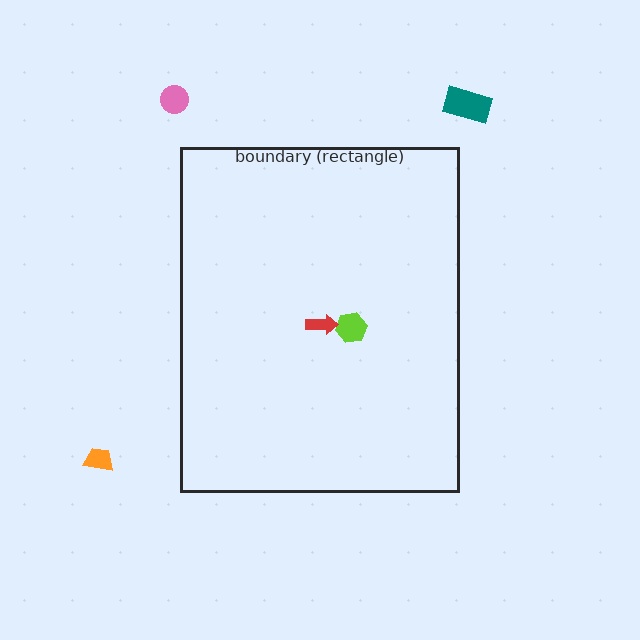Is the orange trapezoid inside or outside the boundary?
Outside.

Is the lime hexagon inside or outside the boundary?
Inside.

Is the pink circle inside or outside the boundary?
Outside.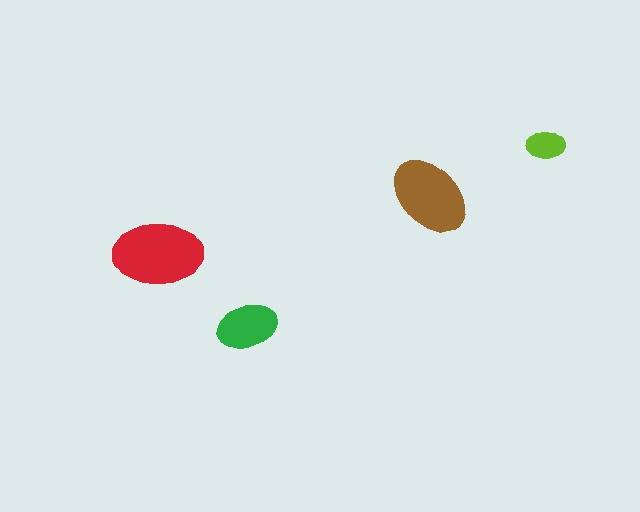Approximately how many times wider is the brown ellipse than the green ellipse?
About 1.5 times wider.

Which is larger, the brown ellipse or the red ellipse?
The red one.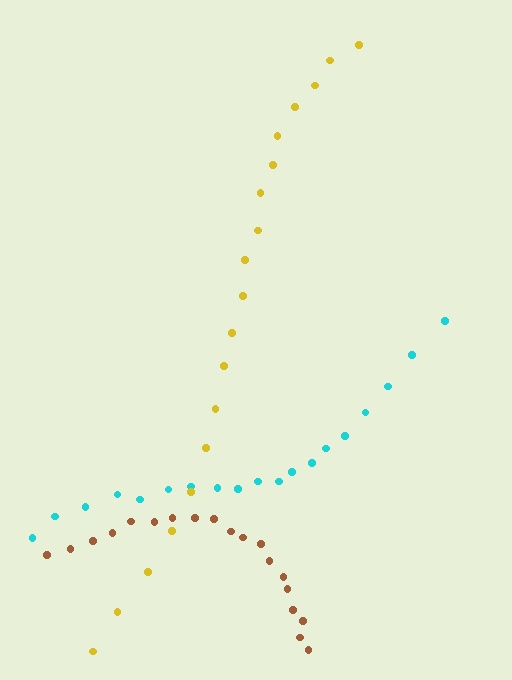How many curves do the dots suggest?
There are 3 distinct paths.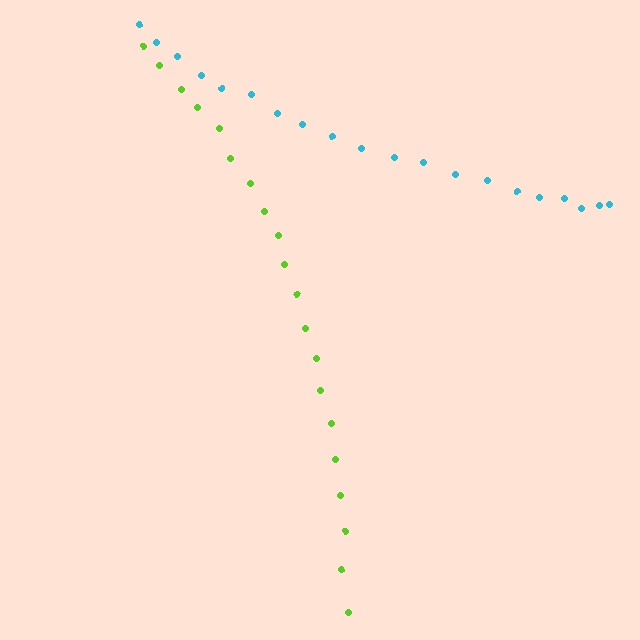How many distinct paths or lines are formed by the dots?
There are 2 distinct paths.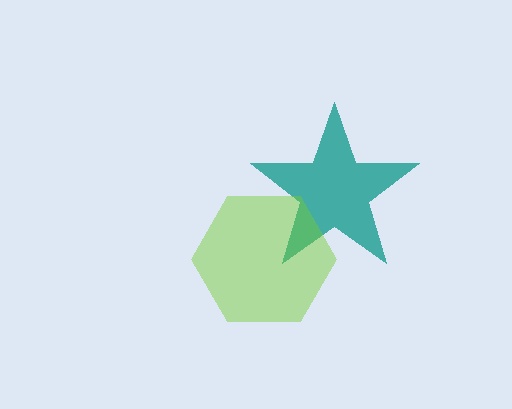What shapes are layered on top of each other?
The layered shapes are: a teal star, a lime hexagon.